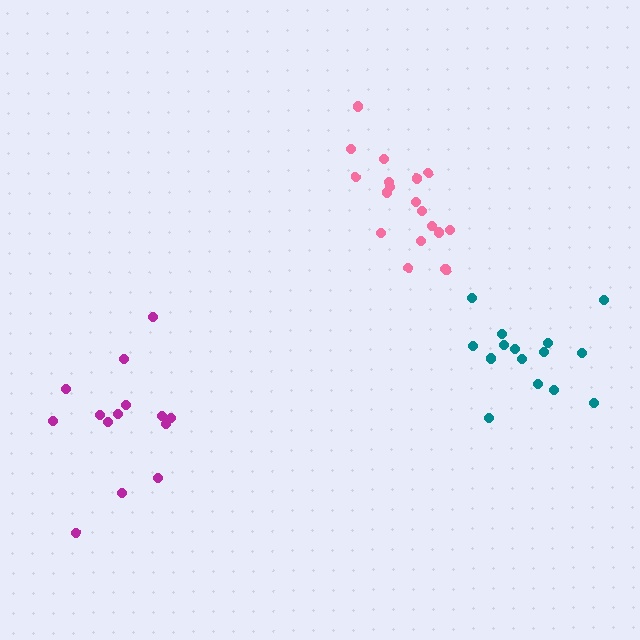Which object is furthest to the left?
The magenta cluster is leftmost.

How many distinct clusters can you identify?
There are 3 distinct clusters.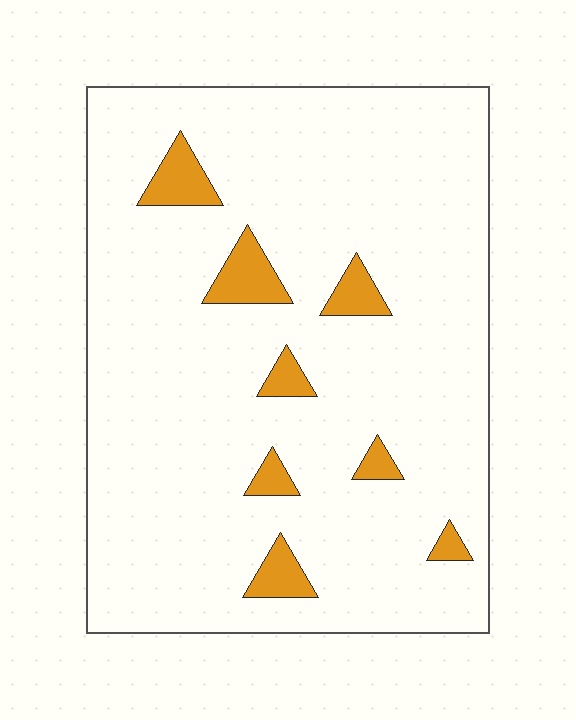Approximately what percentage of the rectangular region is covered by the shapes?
Approximately 10%.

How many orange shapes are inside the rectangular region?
8.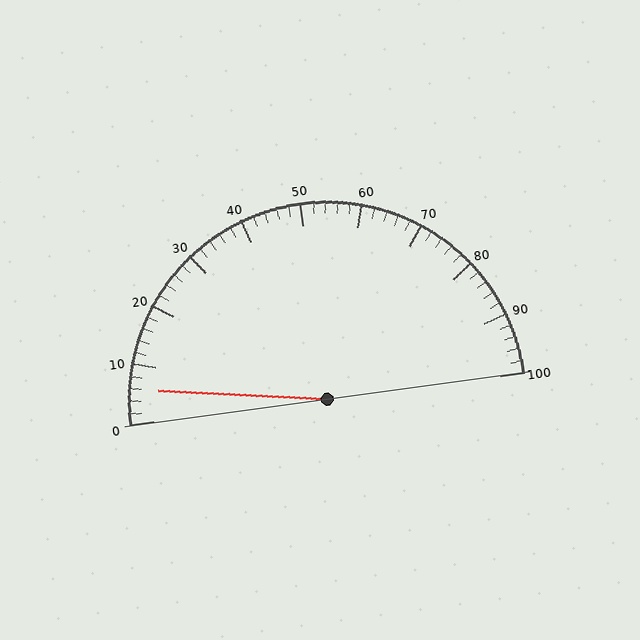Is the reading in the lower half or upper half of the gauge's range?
The reading is in the lower half of the range (0 to 100).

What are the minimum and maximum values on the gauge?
The gauge ranges from 0 to 100.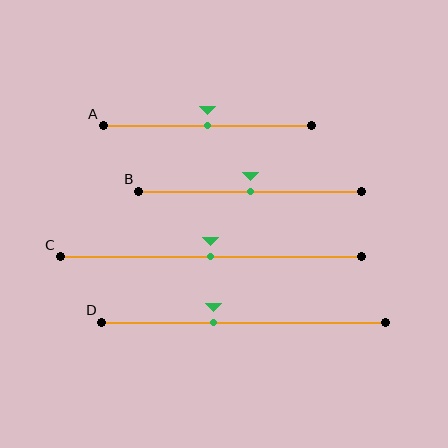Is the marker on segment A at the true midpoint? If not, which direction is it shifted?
Yes, the marker on segment A is at the true midpoint.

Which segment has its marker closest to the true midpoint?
Segment A has its marker closest to the true midpoint.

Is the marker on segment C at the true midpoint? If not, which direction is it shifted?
Yes, the marker on segment C is at the true midpoint.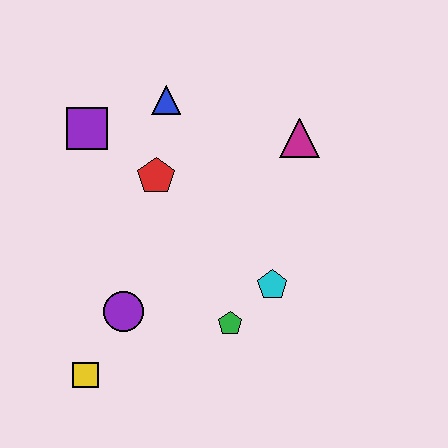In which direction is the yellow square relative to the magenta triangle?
The yellow square is below the magenta triangle.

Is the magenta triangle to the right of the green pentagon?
Yes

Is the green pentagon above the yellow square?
Yes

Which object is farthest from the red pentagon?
The yellow square is farthest from the red pentagon.